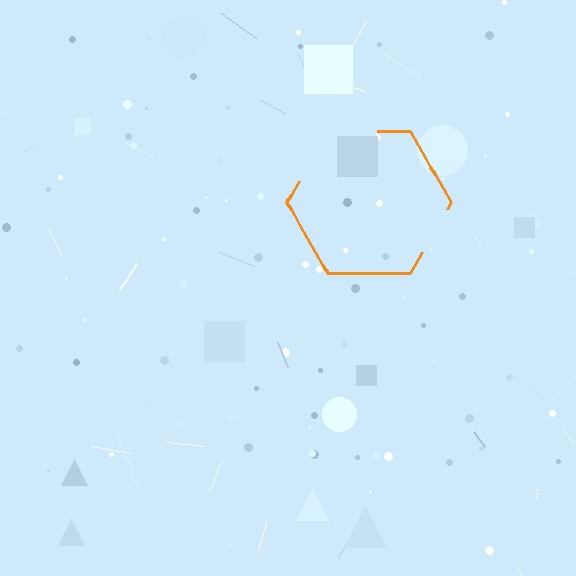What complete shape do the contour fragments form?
The contour fragments form a hexagon.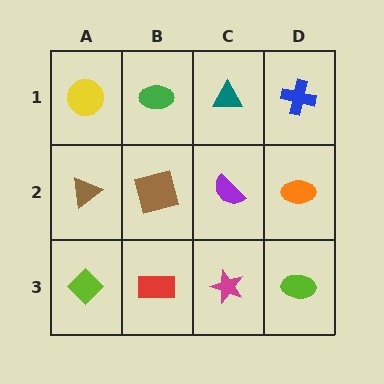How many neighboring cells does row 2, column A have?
3.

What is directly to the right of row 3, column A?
A red rectangle.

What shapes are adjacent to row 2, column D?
A blue cross (row 1, column D), a lime ellipse (row 3, column D), a purple semicircle (row 2, column C).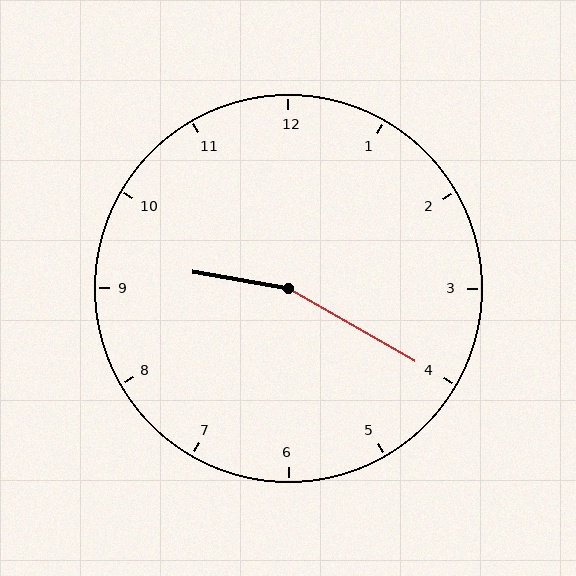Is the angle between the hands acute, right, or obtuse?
It is obtuse.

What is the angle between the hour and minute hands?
Approximately 160 degrees.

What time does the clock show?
9:20.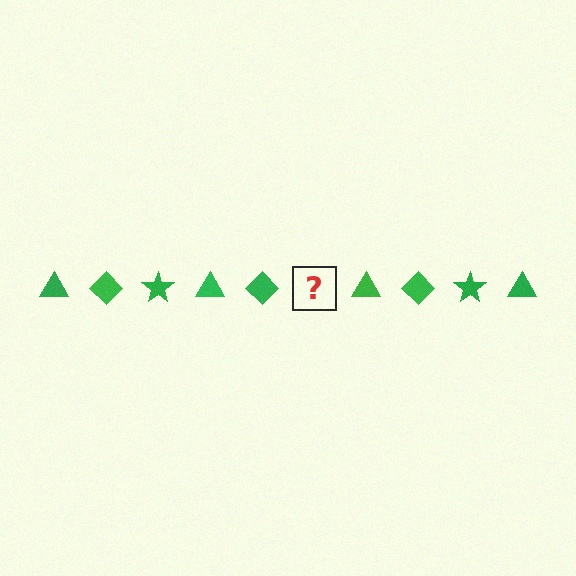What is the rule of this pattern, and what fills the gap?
The rule is that the pattern cycles through triangle, diamond, star shapes in green. The gap should be filled with a green star.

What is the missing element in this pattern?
The missing element is a green star.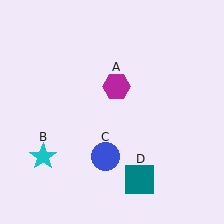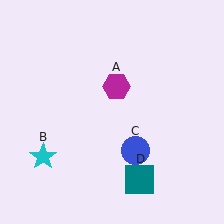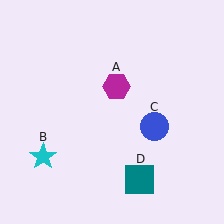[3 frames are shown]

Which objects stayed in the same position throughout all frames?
Magenta hexagon (object A) and cyan star (object B) and teal square (object D) remained stationary.